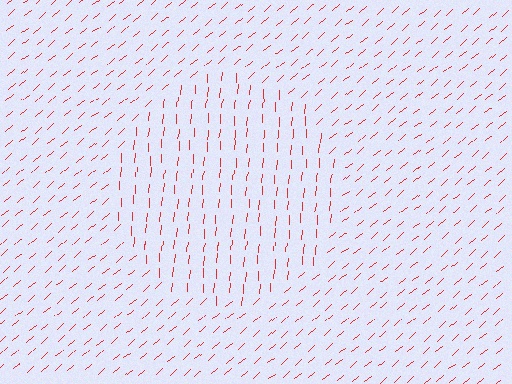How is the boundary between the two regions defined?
The boundary is defined purely by a change in line orientation (approximately 45 degrees difference). All lines are the same color and thickness.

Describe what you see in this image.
The image is filled with small red line segments. A circle region in the image has lines oriented differently from the surrounding lines, creating a visible texture boundary.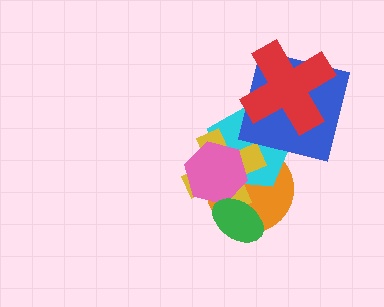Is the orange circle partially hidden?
Yes, it is partially covered by another shape.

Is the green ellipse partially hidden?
No, no other shape covers it.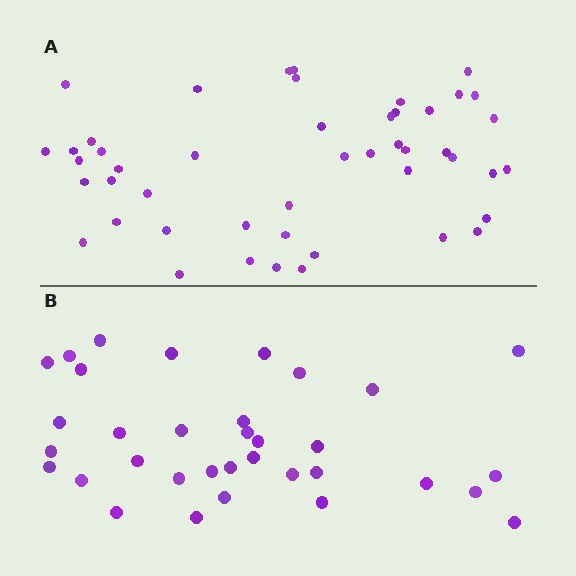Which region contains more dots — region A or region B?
Region A (the top region) has more dots.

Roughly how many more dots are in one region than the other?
Region A has approximately 15 more dots than region B.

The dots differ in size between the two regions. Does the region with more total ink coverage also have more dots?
No. Region B has more total ink coverage because its dots are larger, but region A actually contains more individual dots. Total area can be misleading — the number of items is what matters here.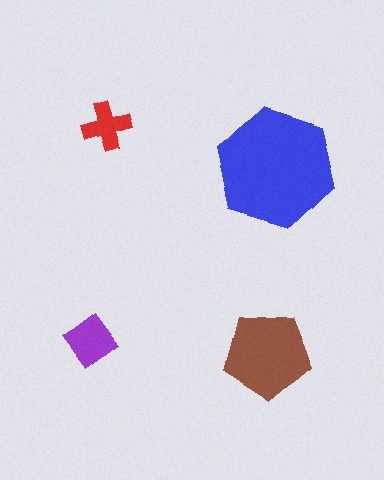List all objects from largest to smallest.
The blue hexagon, the brown pentagon, the purple diamond, the red cross.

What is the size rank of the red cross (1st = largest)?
4th.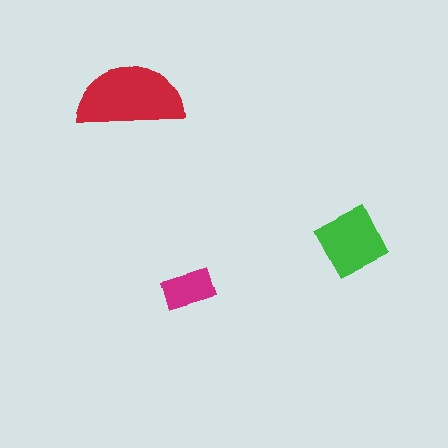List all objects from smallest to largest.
The magenta rectangle, the green square, the red semicircle.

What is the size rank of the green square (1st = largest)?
2nd.